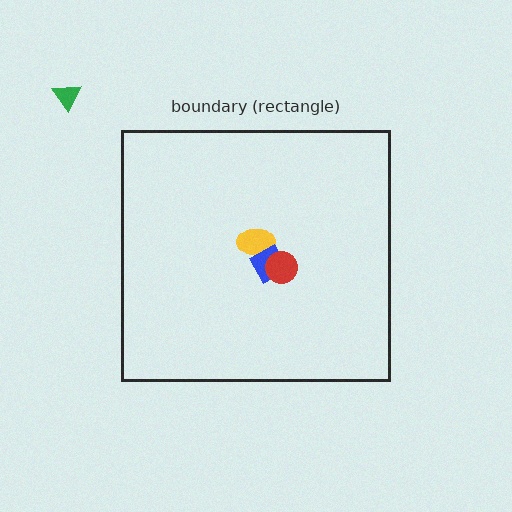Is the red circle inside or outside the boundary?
Inside.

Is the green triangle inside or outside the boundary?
Outside.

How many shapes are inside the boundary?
3 inside, 1 outside.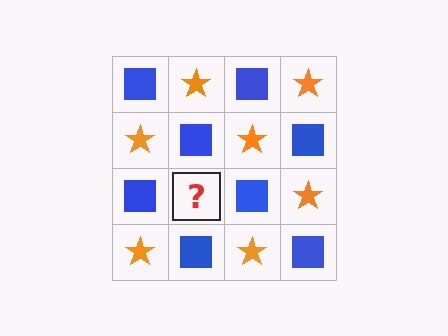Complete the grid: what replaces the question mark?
The question mark should be replaced with an orange star.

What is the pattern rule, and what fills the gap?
The rule is that it alternates blue square and orange star in a checkerboard pattern. The gap should be filled with an orange star.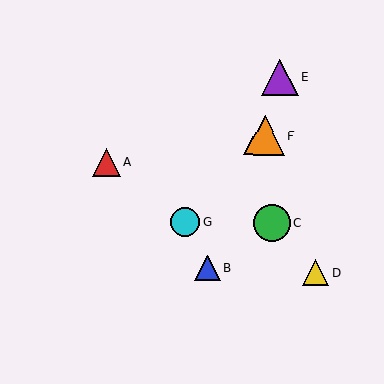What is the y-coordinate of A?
Object A is at y≈163.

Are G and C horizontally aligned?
Yes, both are at y≈222.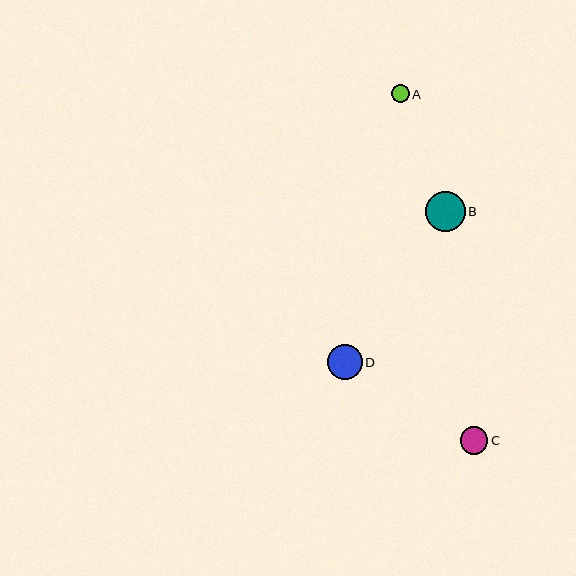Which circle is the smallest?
Circle A is the smallest with a size of approximately 18 pixels.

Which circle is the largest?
Circle B is the largest with a size of approximately 40 pixels.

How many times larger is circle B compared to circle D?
Circle B is approximately 1.2 times the size of circle D.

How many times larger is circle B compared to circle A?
Circle B is approximately 2.2 times the size of circle A.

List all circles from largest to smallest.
From largest to smallest: B, D, C, A.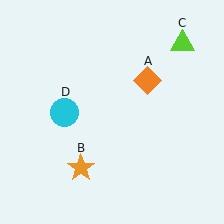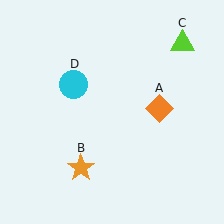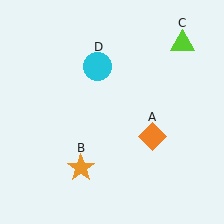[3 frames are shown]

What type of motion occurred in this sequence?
The orange diamond (object A), cyan circle (object D) rotated clockwise around the center of the scene.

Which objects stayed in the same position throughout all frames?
Orange star (object B) and lime triangle (object C) remained stationary.